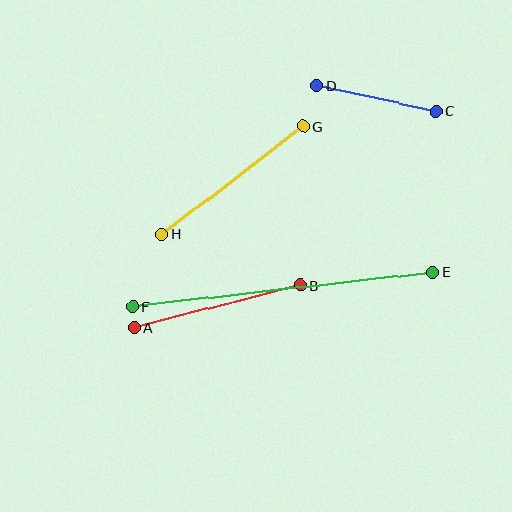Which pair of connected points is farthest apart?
Points E and F are farthest apart.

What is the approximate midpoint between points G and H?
The midpoint is at approximately (233, 180) pixels.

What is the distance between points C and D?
The distance is approximately 122 pixels.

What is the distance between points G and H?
The distance is approximately 178 pixels.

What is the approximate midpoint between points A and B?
The midpoint is at approximately (217, 306) pixels.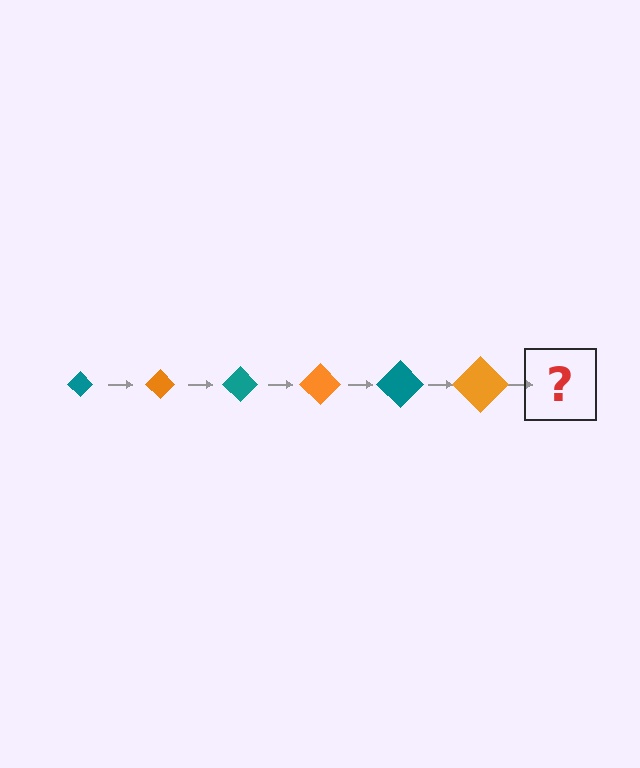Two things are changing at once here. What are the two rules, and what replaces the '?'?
The two rules are that the diamond grows larger each step and the color cycles through teal and orange. The '?' should be a teal diamond, larger than the previous one.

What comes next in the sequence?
The next element should be a teal diamond, larger than the previous one.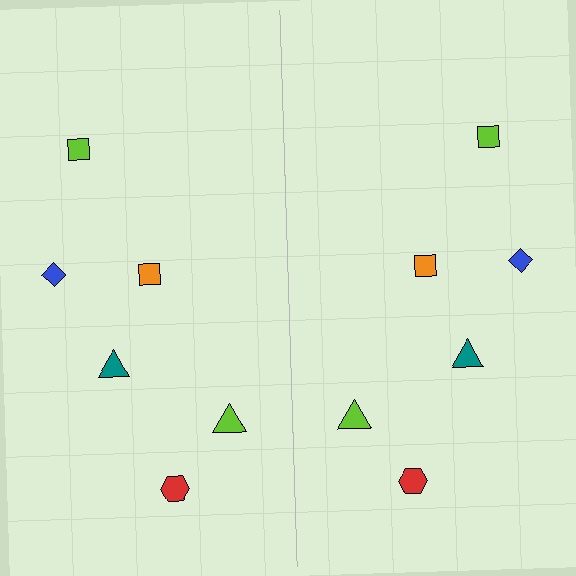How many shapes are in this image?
There are 12 shapes in this image.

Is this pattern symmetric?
Yes, this pattern has bilateral (reflection) symmetry.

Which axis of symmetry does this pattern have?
The pattern has a vertical axis of symmetry running through the center of the image.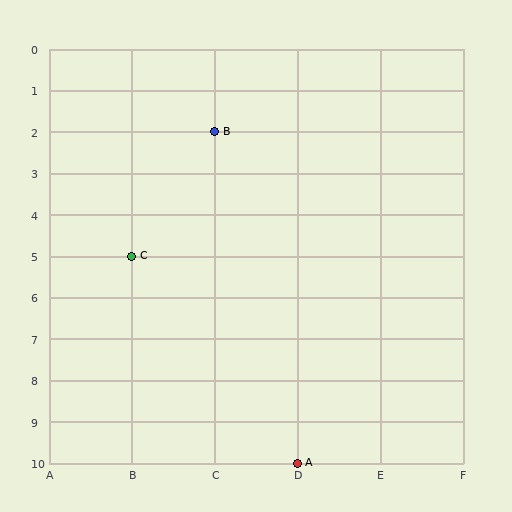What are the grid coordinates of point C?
Point C is at grid coordinates (B, 5).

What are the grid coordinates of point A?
Point A is at grid coordinates (D, 10).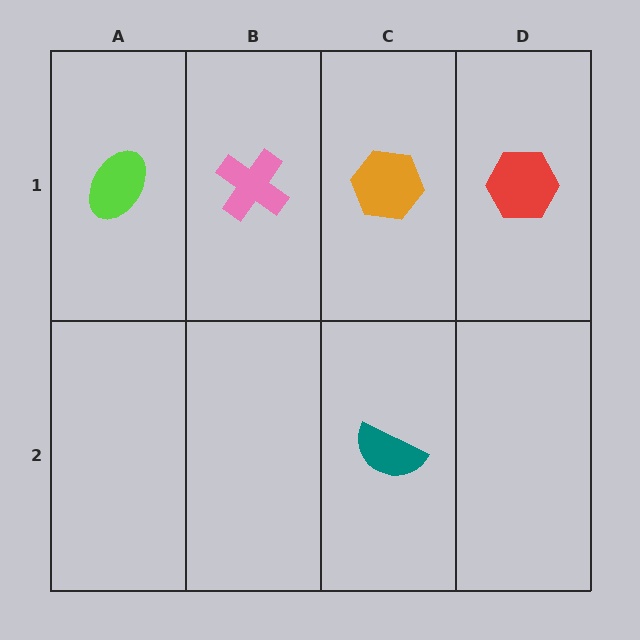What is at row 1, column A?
A lime ellipse.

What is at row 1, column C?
An orange hexagon.